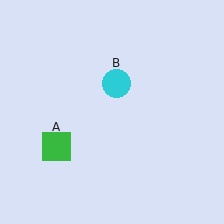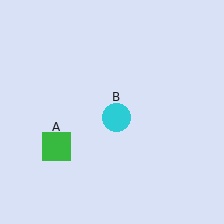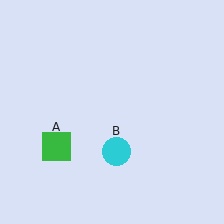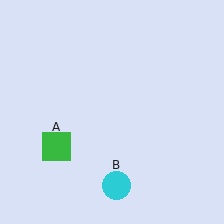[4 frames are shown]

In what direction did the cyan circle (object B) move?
The cyan circle (object B) moved down.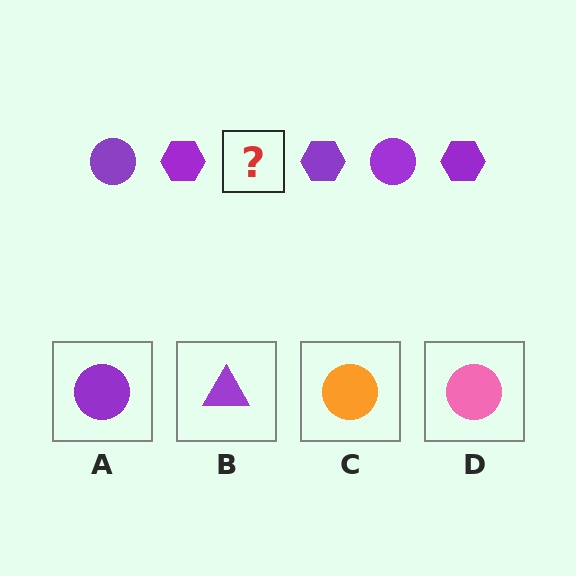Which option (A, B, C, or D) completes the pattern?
A.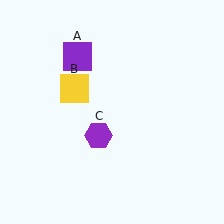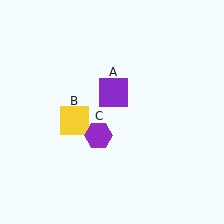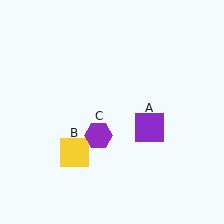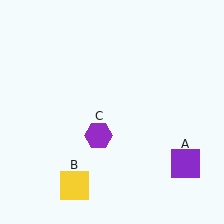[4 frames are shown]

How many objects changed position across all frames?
2 objects changed position: purple square (object A), yellow square (object B).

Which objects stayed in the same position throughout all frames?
Purple hexagon (object C) remained stationary.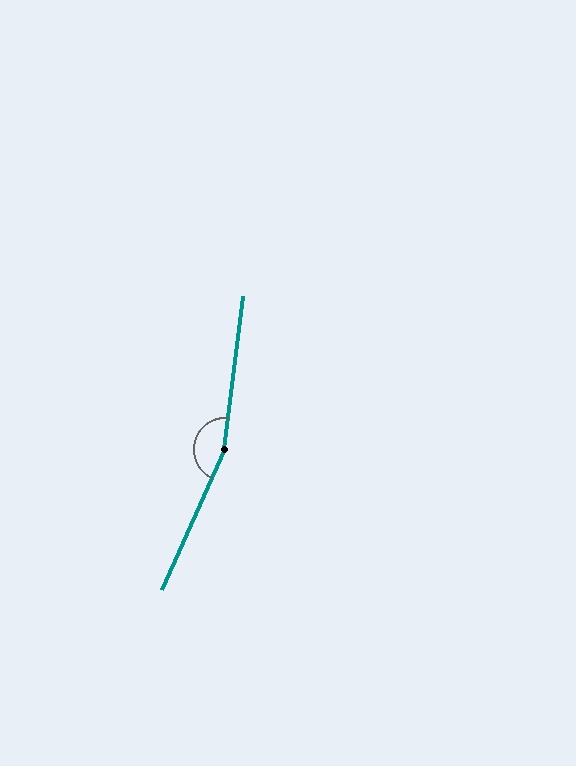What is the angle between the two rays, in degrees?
Approximately 163 degrees.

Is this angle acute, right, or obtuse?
It is obtuse.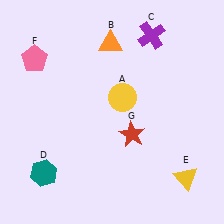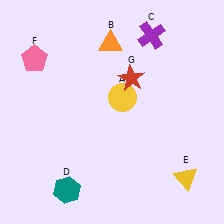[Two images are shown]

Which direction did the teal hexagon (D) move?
The teal hexagon (D) moved right.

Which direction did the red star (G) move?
The red star (G) moved up.